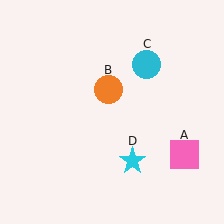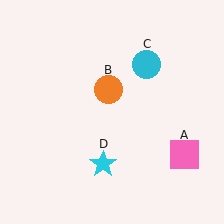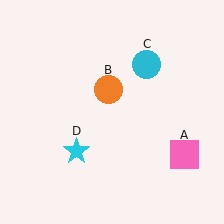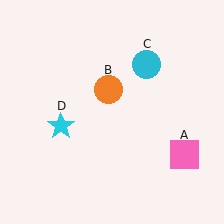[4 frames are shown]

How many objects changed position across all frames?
1 object changed position: cyan star (object D).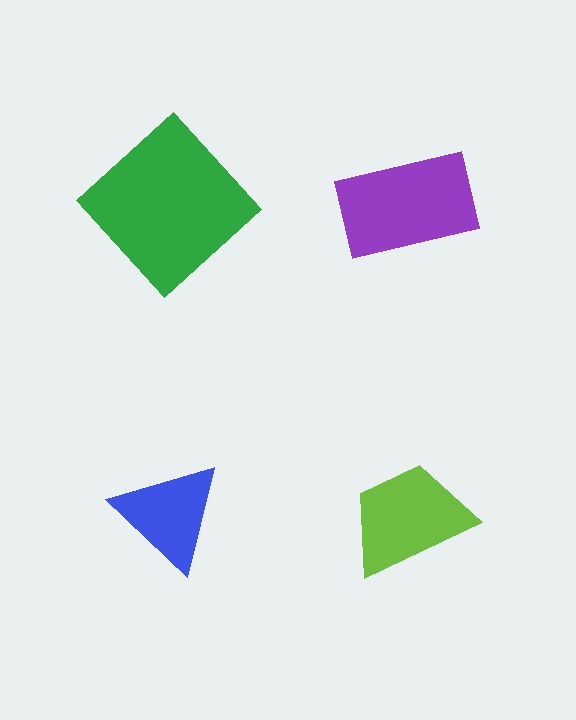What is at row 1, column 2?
A purple rectangle.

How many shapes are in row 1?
2 shapes.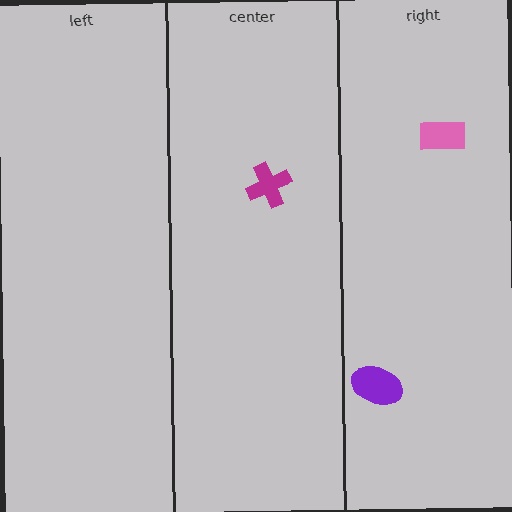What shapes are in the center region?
The magenta cross.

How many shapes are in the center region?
1.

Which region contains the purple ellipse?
The right region.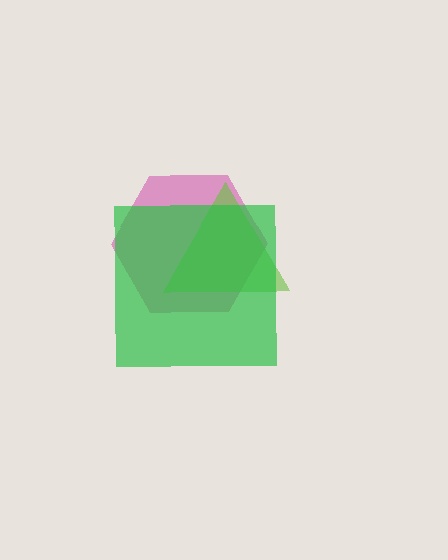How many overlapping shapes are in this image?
There are 3 overlapping shapes in the image.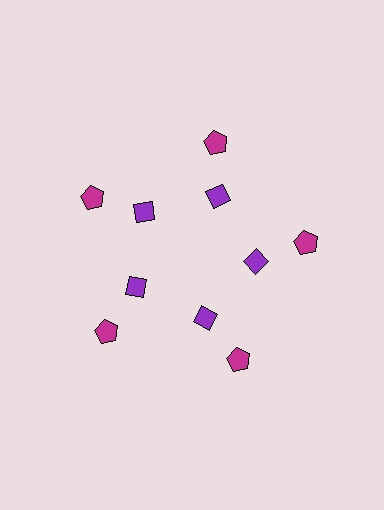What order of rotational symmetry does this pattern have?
This pattern has 5-fold rotational symmetry.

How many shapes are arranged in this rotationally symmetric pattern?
There are 10 shapes, arranged in 5 groups of 2.